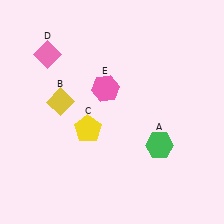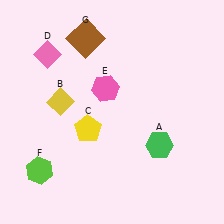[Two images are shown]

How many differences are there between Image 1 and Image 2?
There are 2 differences between the two images.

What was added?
A lime hexagon (F), a brown square (G) were added in Image 2.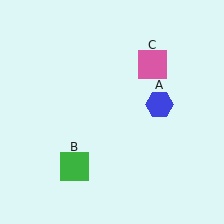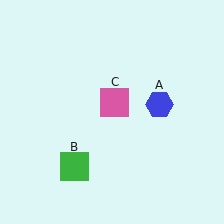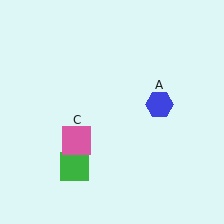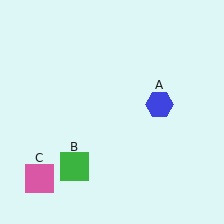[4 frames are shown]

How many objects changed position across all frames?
1 object changed position: pink square (object C).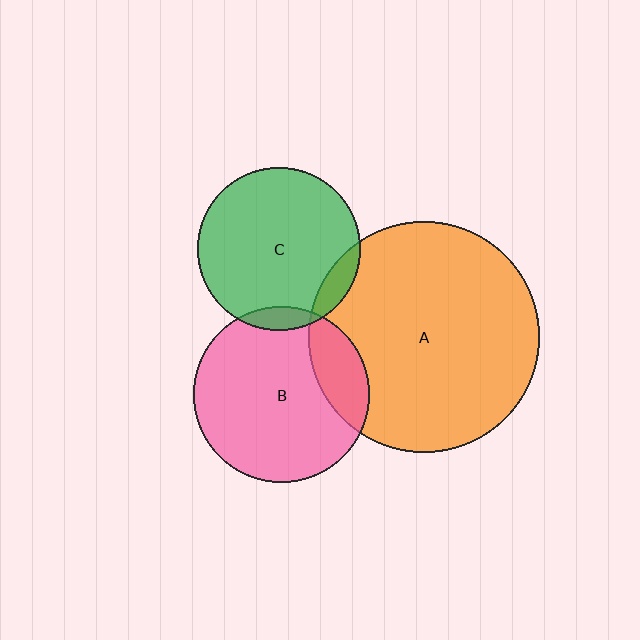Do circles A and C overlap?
Yes.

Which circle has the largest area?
Circle A (orange).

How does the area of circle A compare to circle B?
Approximately 1.7 times.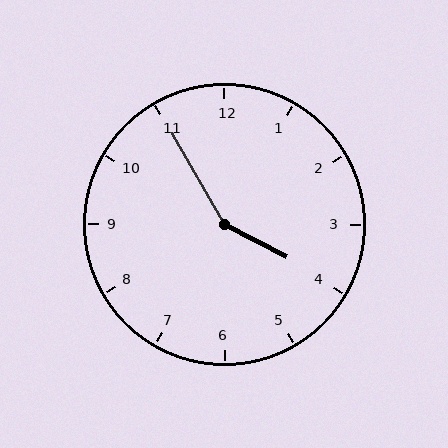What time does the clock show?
3:55.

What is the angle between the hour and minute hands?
Approximately 148 degrees.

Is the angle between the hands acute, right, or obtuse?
It is obtuse.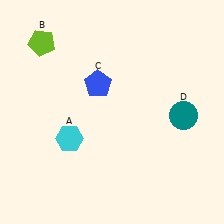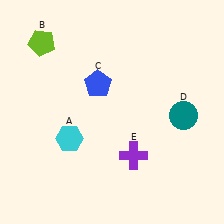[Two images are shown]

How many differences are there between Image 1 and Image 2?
There is 1 difference between the two images.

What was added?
A purple cross (E) was added in Image 2.